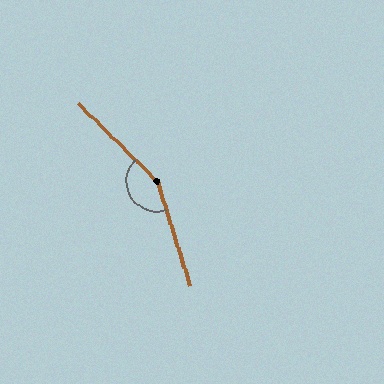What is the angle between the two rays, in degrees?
Approximately 152 degrees.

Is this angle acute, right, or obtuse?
It is obtuse.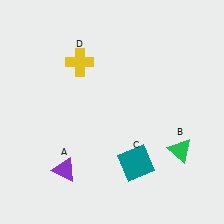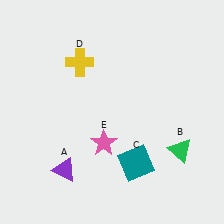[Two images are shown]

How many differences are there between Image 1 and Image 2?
There is 1 difference between the two images.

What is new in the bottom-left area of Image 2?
A pink star (E) was added in the bottom-left area of Image 2.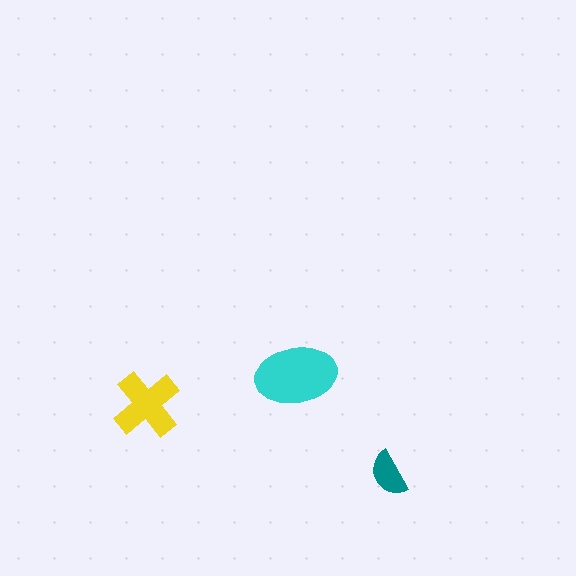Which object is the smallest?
The teal semicircle.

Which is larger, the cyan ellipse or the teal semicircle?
The cyan ellipse.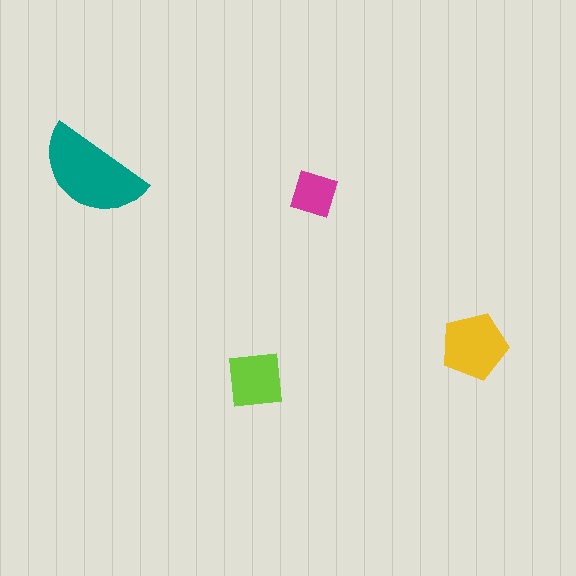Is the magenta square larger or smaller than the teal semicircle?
Smaller.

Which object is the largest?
The teal semicircle.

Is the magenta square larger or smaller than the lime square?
Smaller.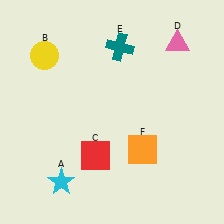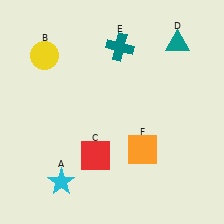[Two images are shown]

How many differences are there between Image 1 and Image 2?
There is 1 difference between the two images.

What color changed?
The triangle (D) changed from pink in Image 1 to teal in Image 2.